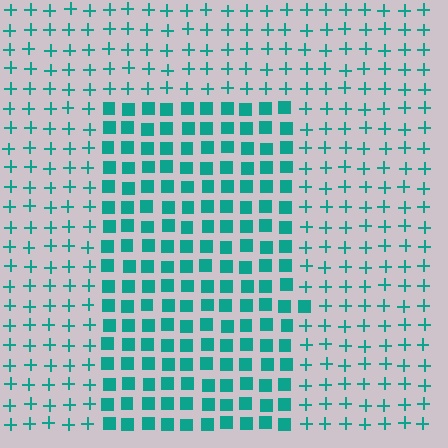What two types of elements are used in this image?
The image uses squares inside the rectangle region and plus signs outside it.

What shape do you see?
I see a rectangle.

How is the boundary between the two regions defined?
The boundary is defined by a change in element shape: squares inside vs. plus signs outside. All elements share the same color and spacing.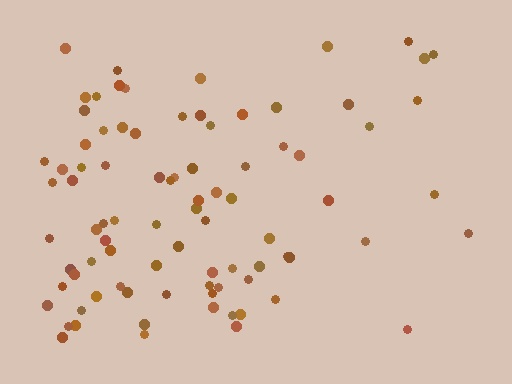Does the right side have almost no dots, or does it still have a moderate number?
Still a moderate number, just noticeably fewer than the left.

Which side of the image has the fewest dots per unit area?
The right.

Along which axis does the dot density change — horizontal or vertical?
Horizontal.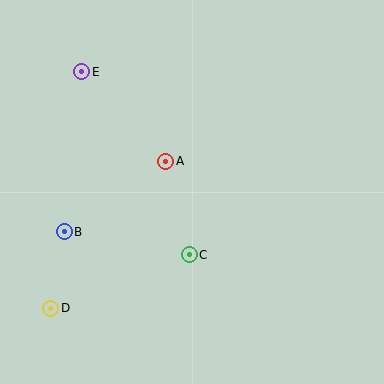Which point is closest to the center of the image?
Point A at (166, 161) is closest to the center.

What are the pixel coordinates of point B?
Point B is at (64, 232).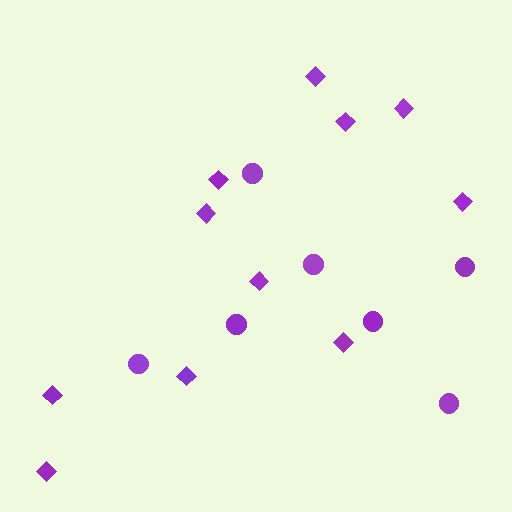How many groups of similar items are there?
There are 2 groups: one group of diamonds (11) and one group of circles (7).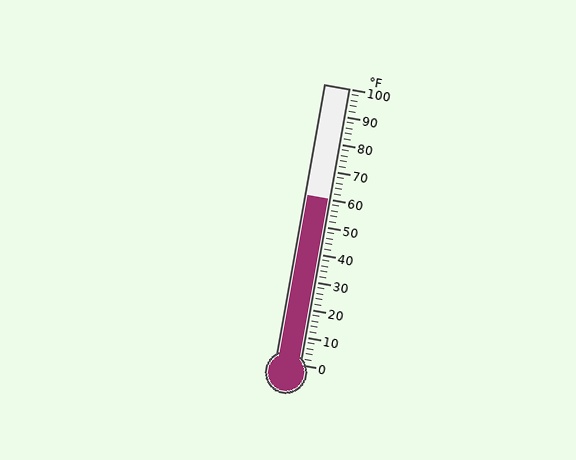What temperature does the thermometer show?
The thermometer shows approximately 60°F.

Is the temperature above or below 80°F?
The temperature is below 80°F.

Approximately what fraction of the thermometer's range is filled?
The thermometer is filled to approximately 60% of its range.